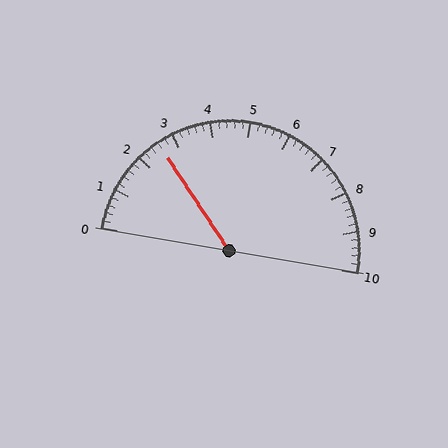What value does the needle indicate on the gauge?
The needle indicates approximately 2.6.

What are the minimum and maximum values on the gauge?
The gauge ranges from 0 to 10.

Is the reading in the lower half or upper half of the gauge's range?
The reading is in the lower half of the range (0 to 10).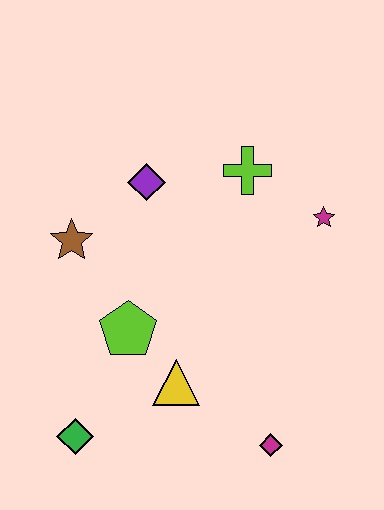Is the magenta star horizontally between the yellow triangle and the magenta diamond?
No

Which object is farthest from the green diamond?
The magenta star is farthest from the green diamond.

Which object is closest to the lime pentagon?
The yellow triangle is closest to the lime pentagon.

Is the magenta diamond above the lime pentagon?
No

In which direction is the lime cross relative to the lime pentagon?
The lime cross is above the lime pentagon.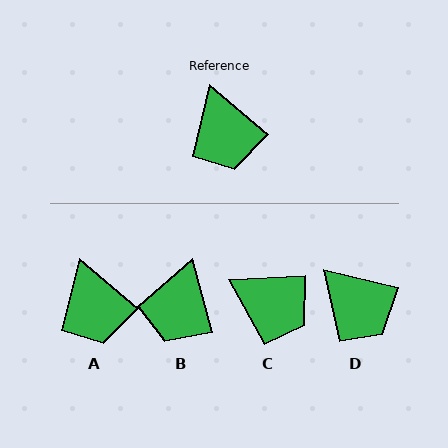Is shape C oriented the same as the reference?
No, it is off by about 43 degrees.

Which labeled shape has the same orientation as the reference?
A.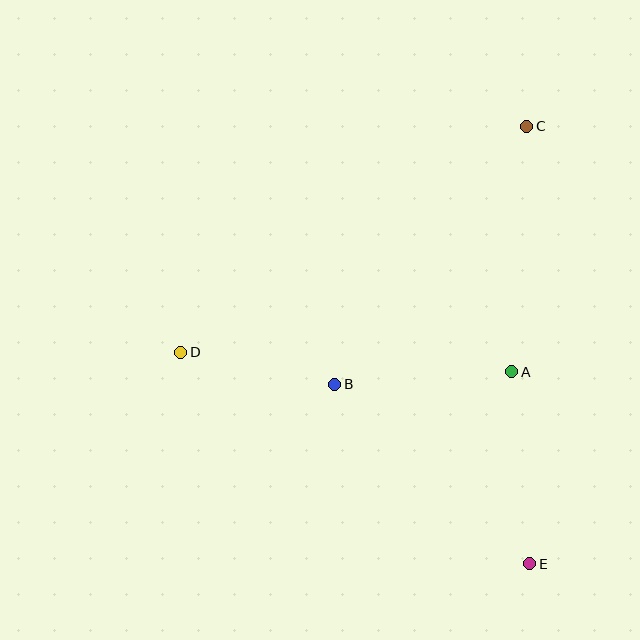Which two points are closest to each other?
Points B and D are closest to each other.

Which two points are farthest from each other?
Points C and E are farthest from each other.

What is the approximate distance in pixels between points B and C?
The distance between B and C is approximately 321 pixels.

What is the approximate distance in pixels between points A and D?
The distance between A and D is approximately 332 pixels.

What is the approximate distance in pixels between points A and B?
The distance between A and B is approximately 178 pixels.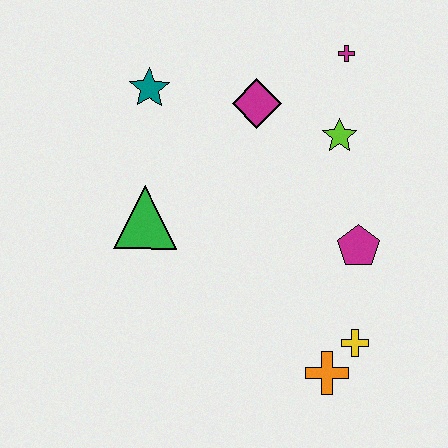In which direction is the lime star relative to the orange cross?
The lime star is above the orange cross.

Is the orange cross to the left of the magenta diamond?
No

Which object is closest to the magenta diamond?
The lime star is closest to the magenta diamond.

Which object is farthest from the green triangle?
The magenta cross is farthest from the green triangle.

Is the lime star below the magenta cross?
Yes